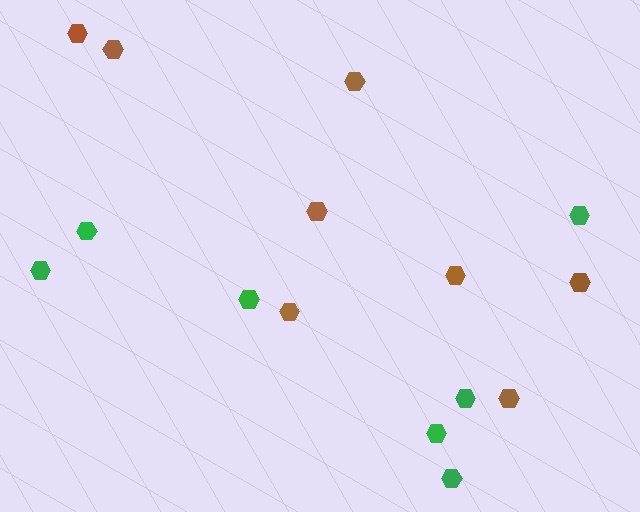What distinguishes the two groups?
There are 2 groups: one group of brown hexagons (8) and one group of green hexagons (7).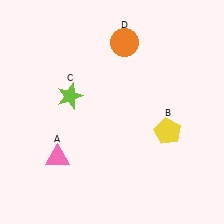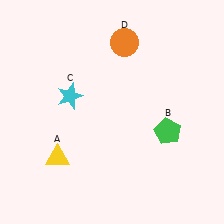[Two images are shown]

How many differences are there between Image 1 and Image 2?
There are 3 differences between the two images.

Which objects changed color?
A changed from pink to yellow. B changed from yellow to green. C changed from lime to cyan.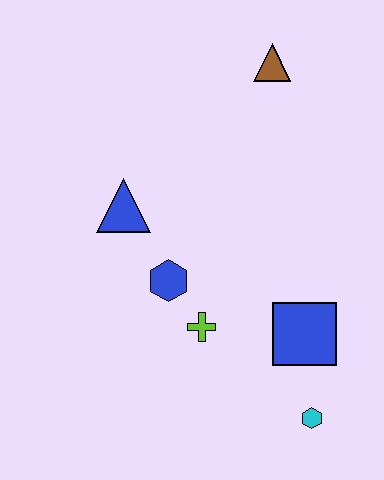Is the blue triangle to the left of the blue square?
Yes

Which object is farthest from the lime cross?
The brown triangle is farthest from the lime cross.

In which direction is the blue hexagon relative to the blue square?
The blue hexagon is to the left of the blue square.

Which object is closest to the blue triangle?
The blue hexagon is closest to the blue triangle.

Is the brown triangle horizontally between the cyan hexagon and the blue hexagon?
Yes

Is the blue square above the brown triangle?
No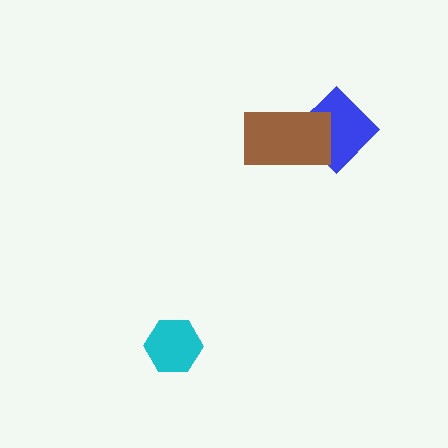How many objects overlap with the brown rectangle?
1 object overlaps with the brown rectangle.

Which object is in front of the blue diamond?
The brown rectangle is in front of the blue diamond.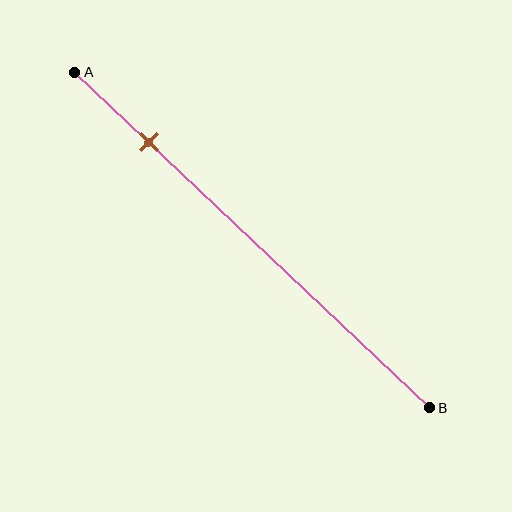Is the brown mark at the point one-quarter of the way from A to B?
No, the mark is at about 20% from A, not at the 25% one-quarter point.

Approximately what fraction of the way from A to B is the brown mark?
The brown mark is approximately 20% of the way from A to B.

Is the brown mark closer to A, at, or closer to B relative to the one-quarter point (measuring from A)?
The brown mark is closer to point A than the one-quarter point of segment AB.